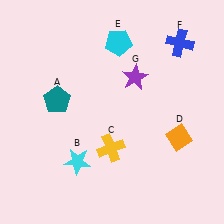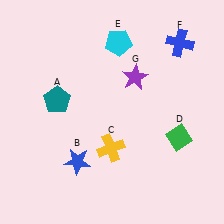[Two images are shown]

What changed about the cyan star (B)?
In Image 1, B is cyan. In Image 2, it changed to blue.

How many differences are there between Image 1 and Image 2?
There are 2 differences between the two images.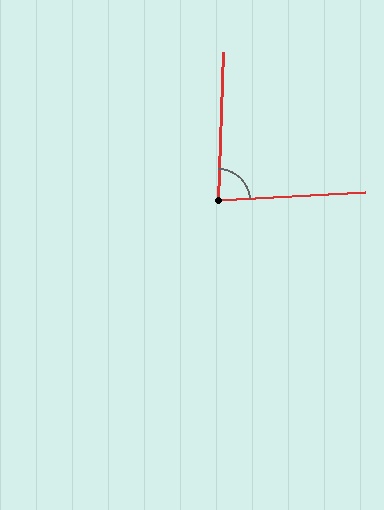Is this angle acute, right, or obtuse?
It is acute.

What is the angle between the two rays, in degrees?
Approximately 85 degrees.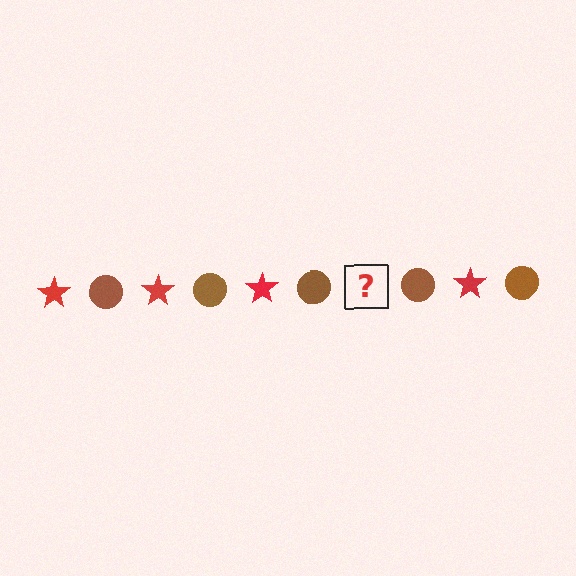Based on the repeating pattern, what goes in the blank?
The blank should be a red star.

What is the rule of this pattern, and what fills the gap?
The rule is that the pattern alternates between red star and brown circle. The gap should be filled with a red star.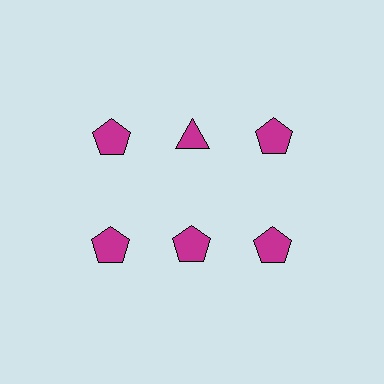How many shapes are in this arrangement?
There are 6 shapes arranged in a grid pattern.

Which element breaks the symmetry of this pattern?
The magenta triangle in the top row, second from left column breaks the symmetry. All other shapes are magenta pentagons.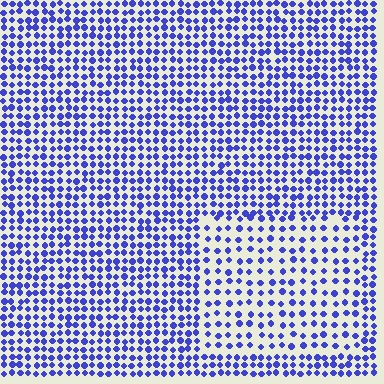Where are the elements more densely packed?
The elements are more densely packed outside the rectangle boundary.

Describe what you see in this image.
The image contains small blue elements arranged at two different densities. A rectangle-shaped region is visible where the elements are less densely packed than the surrounding area.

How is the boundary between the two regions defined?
The boundary is defined by a change in element density (approximately 1.8x ratio). All elements are the same color, size, and shape.